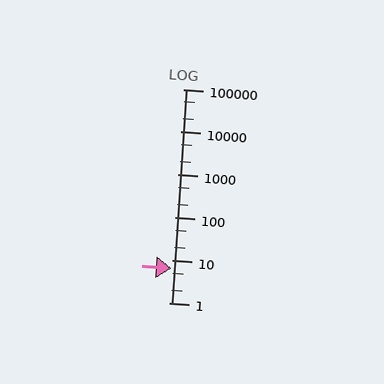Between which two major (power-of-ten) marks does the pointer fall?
The pointer is between 1 and 10.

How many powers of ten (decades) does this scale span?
The scale spans 5 decades, from 1 to 100000.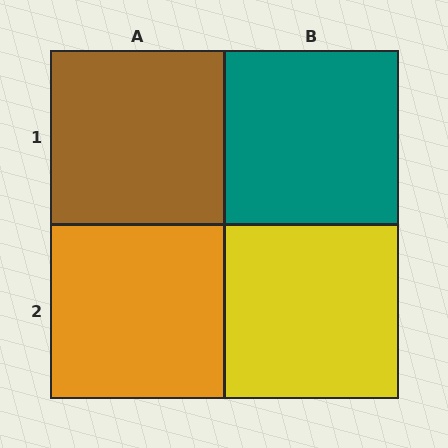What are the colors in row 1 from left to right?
Brown, teal.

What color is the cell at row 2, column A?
Orange.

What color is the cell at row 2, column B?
Yellow.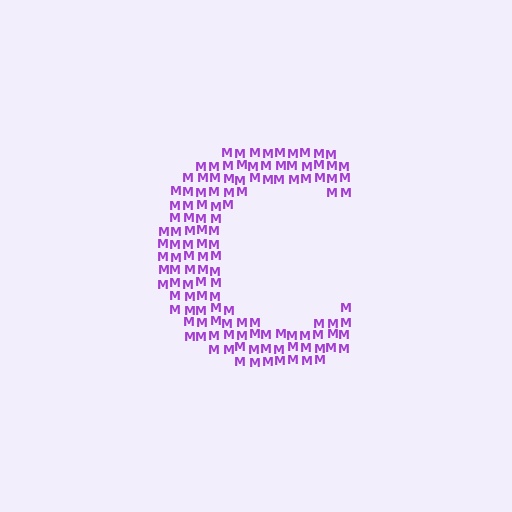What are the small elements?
The small elements are letter M's.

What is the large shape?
The large shape is the letter C.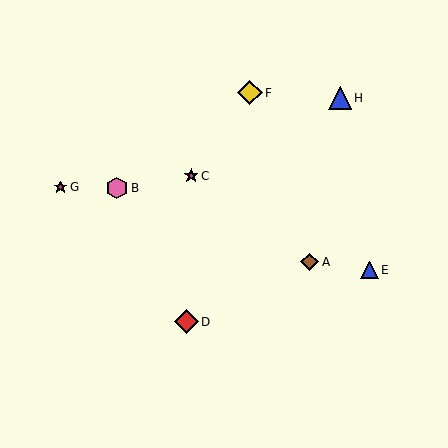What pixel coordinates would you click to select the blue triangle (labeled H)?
Click at (340, 98) to select the blue triangle H.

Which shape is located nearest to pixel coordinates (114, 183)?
The pink hexagon (labeled B) at (117, 188) is nearest to that location.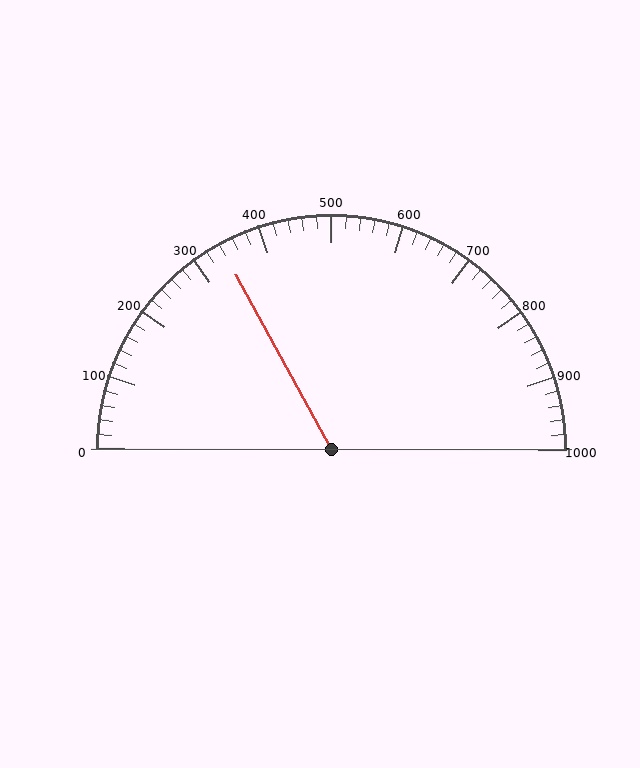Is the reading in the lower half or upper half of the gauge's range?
The reading is in the lower half of the range (0 to 1000).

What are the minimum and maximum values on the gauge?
The gauge ranges from 0 to 1000.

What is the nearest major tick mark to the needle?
The nearest major tick mark is 300.